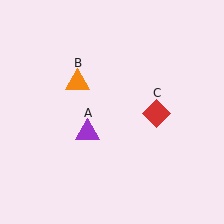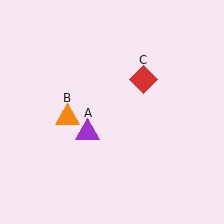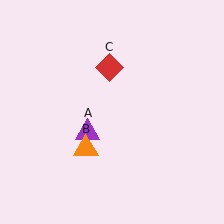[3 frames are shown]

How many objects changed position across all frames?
2 objects changed position: orange triangle (object B), red diamond (object C).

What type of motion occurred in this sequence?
The orange triangle (object B), red diamond (object C) rotated counterclockwise around the center of the scene.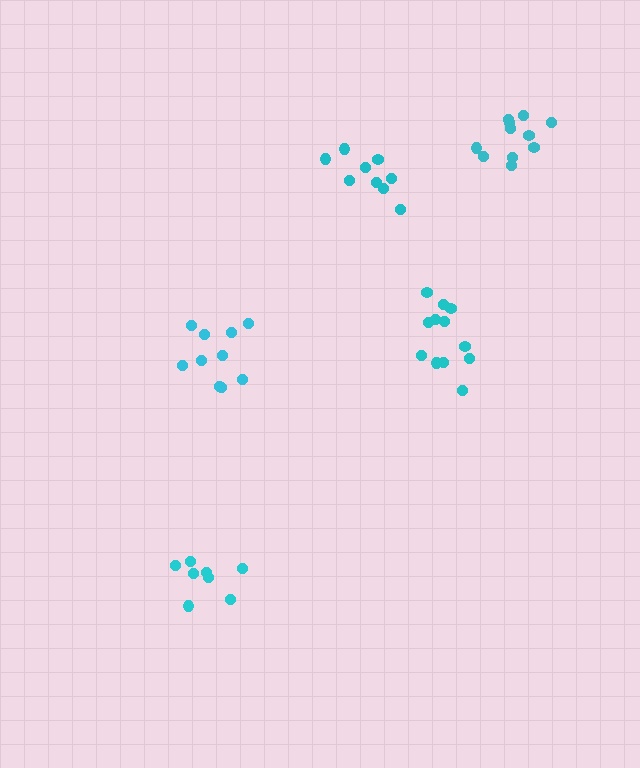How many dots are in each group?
Group 1: 12 dots, Group 2: 9 dots, Group 3: 11 dots, Group 4: 10 dots, Group 5: 8 dots (50 total).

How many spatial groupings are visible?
There are 5 spatial groupings.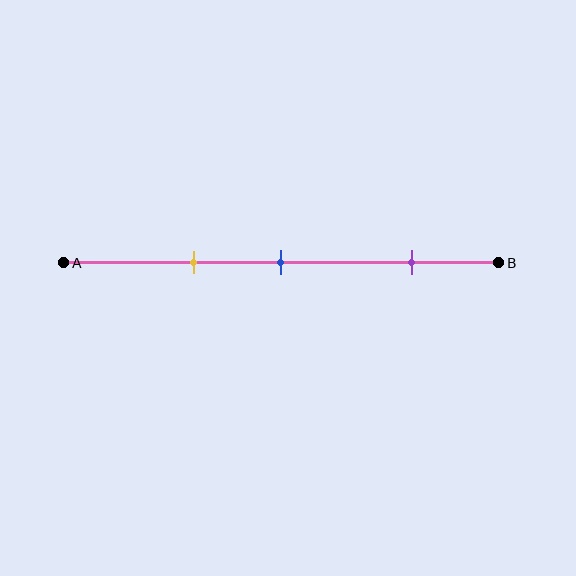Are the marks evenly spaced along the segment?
No, the marks are not evenly spaced.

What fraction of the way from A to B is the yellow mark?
The yellow mark is approximately 30% (0.3) of the way from A to B.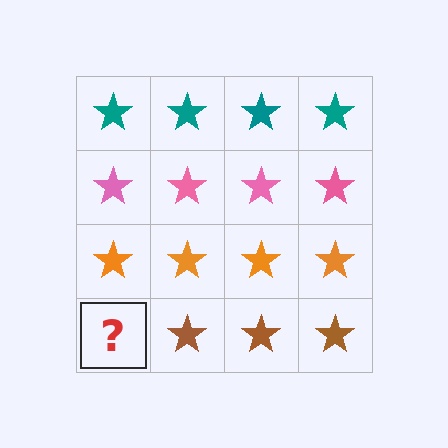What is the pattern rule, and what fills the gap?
The rule is that each row has a consistent color. The gap should be filled with a brown star.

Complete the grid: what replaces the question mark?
The question mark should be replaced with a brown star.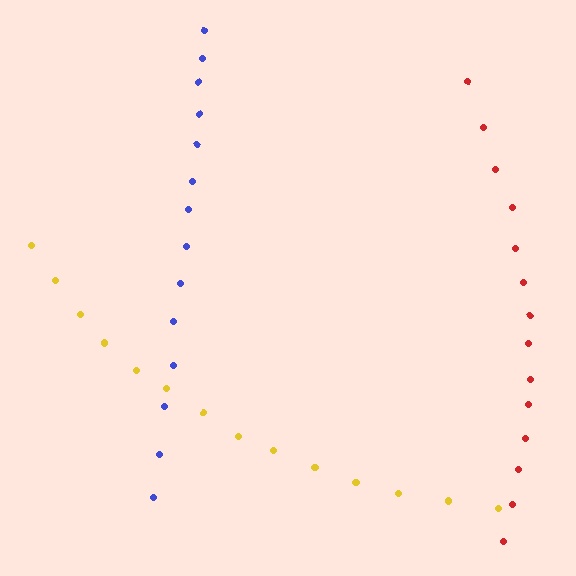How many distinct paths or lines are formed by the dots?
There are 3 distinct paths.